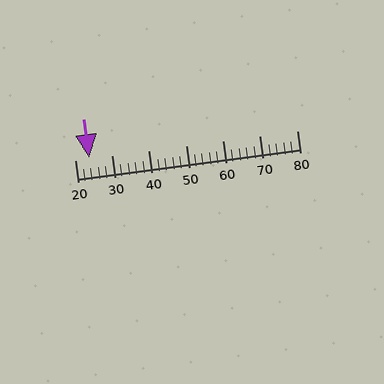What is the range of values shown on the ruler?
The ruler shows values from 20 to 80.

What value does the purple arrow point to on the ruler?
The purple arrow points to approximately 24.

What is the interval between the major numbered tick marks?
The major tick marks are spaced 10 units apart.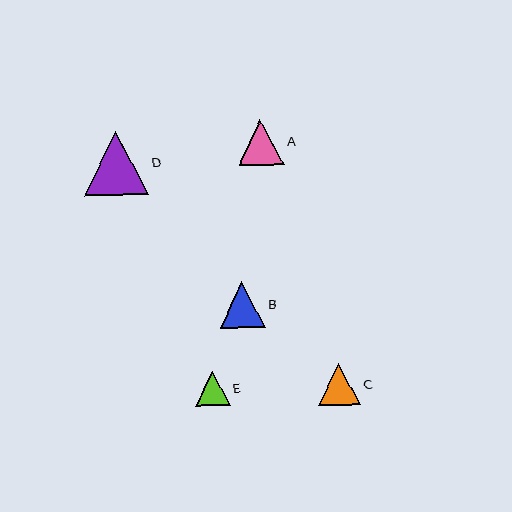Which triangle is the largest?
Triangle D is the largest with a size of approximately 65 pixels.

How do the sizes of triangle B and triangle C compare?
Triangle B and triangle C are approximately the same size.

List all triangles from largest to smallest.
From largest to smallest: D, B, A, C, E.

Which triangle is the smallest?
Triangle E is the smallest with a size of approximately 35 pixels.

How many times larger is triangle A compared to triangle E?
Triangle A is approximately 1.3 times the size of triangle E.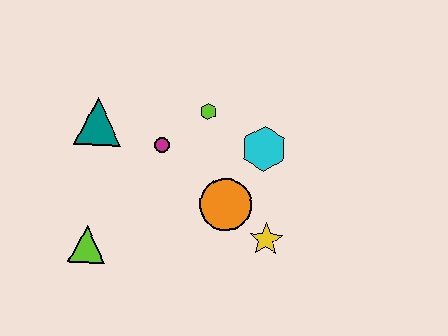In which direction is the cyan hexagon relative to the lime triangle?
The cyan hexagon is to the right of the lime triangle.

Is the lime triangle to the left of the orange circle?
Yes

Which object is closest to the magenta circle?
The lime hexagon is closest to the magenta circle.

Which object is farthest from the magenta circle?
The yellow star is farthest from the magenta circle.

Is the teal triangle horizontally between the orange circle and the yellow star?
No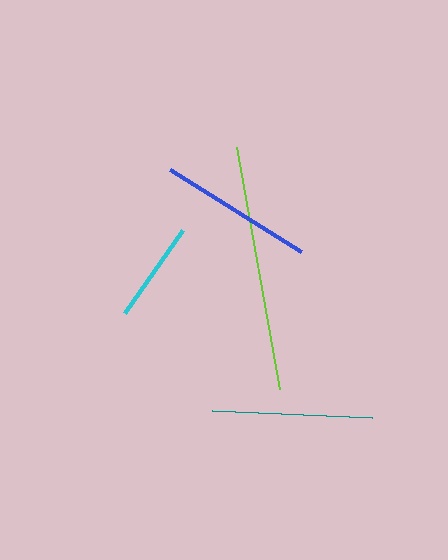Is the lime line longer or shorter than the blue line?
The lime line is longer than the blue line.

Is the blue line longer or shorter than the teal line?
The teal line is longer than the blue line.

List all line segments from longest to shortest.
From longest to shortest: lime, teal, blue, cyan.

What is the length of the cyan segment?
The cyan segment is approximately 102 pixels long.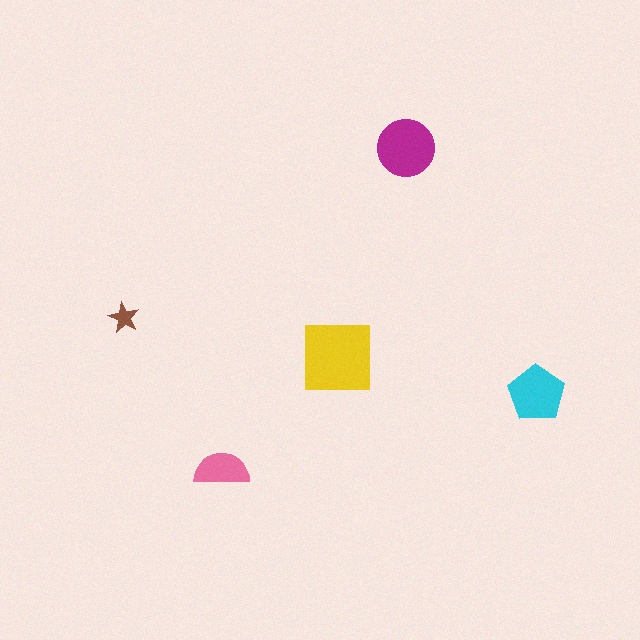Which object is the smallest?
The brown star.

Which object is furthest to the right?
The cyan pentagon is rightmost.